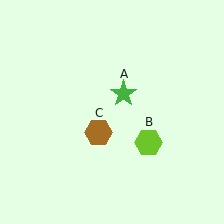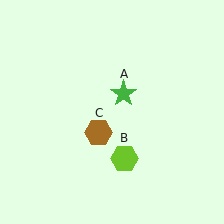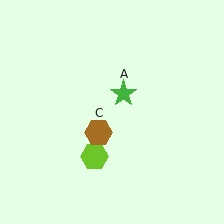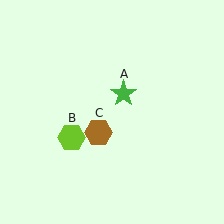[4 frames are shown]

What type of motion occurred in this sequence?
The lime hexagon (object B) rotated clockwise around the center of the scene.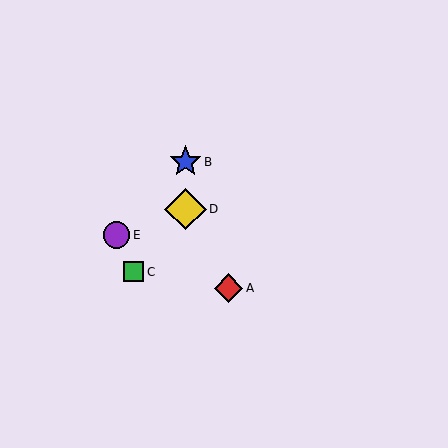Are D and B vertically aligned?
Yes, both are at x≈185.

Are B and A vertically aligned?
No, B is at x≈185 and A is at x≈229.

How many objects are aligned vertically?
2 objects (B, D) are aligned vertically.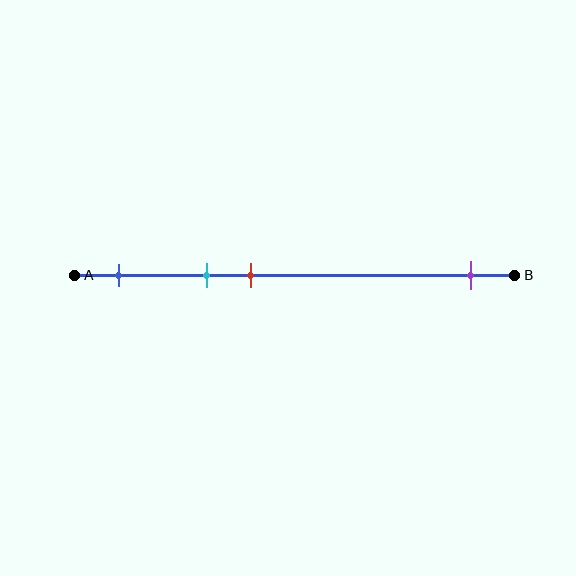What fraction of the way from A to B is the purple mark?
The purple mark is approximately 90% (0.9) of the way from A to B.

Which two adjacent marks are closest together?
The cyan and red marks are the closest adjacent pair.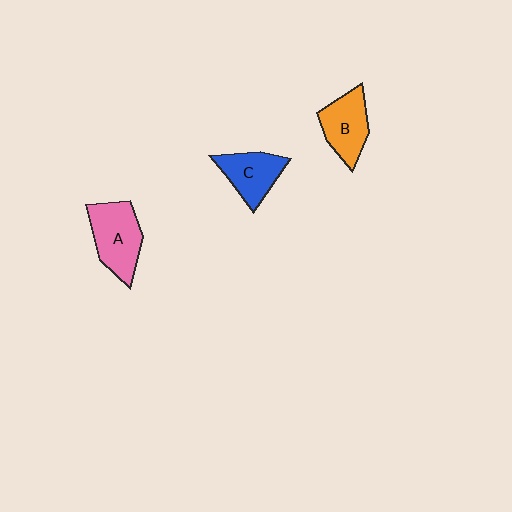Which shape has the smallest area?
Shape C (blue).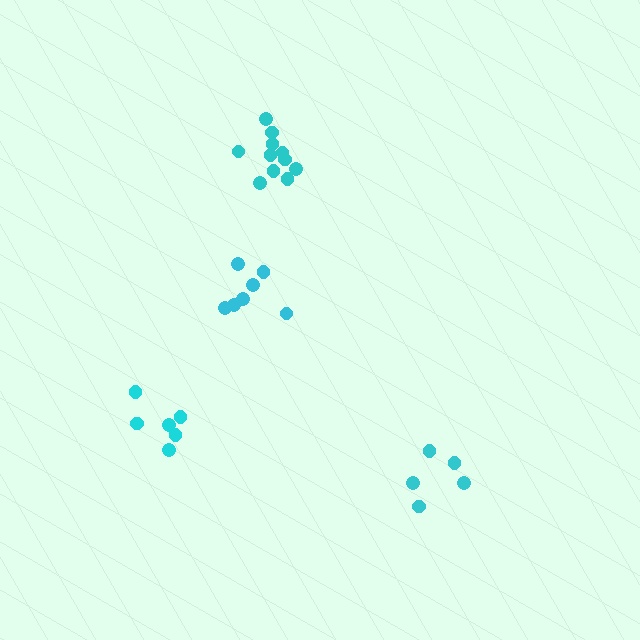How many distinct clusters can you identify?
There are 4 distinct clusters.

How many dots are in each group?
Group 1: 6 dots, Group 2: 11 dots, Group 3: 7 dots, Group 4: 5 dots (29 total).